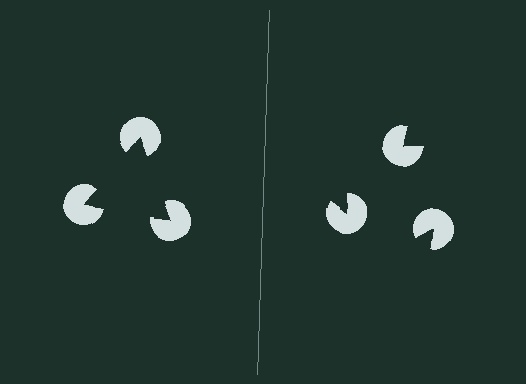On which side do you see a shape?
An illusory triangle appears on the left side. On the right side the wedge cuts are rotated, so no coherent shape forms.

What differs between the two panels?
The pac-man discs are positioned identically on both sides; only the wedge orientations differ. On the left they align to a triangle; on the right they are misaligned.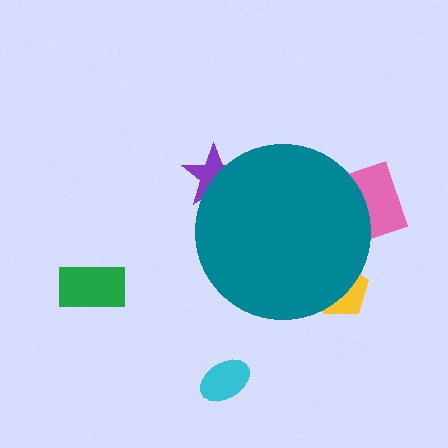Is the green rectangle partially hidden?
No, the green rectangle is fully visible.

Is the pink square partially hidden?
Yes, the pink square is partially hidden behind the teal circle.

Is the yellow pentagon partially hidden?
Yes, the yellow pentagon is partially hidden behind the teal circle.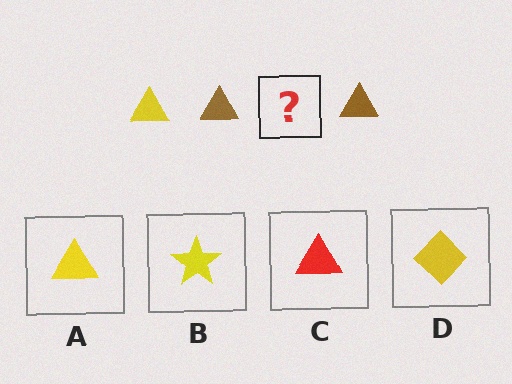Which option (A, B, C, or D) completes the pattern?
A.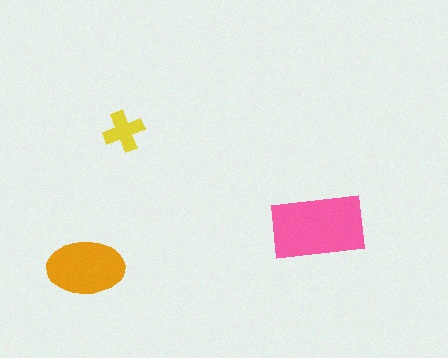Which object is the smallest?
The yellow cross.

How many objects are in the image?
There are 3 objects in the image.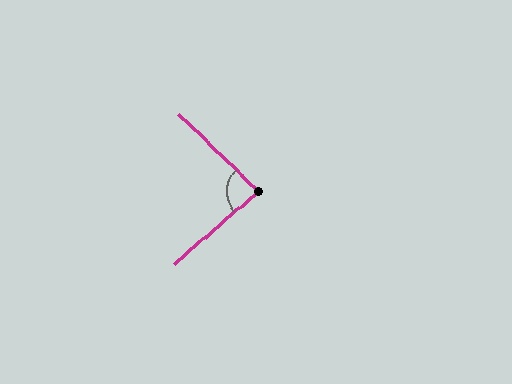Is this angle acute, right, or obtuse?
It is approximately a right angle.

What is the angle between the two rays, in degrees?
Approximately 85 degrees.